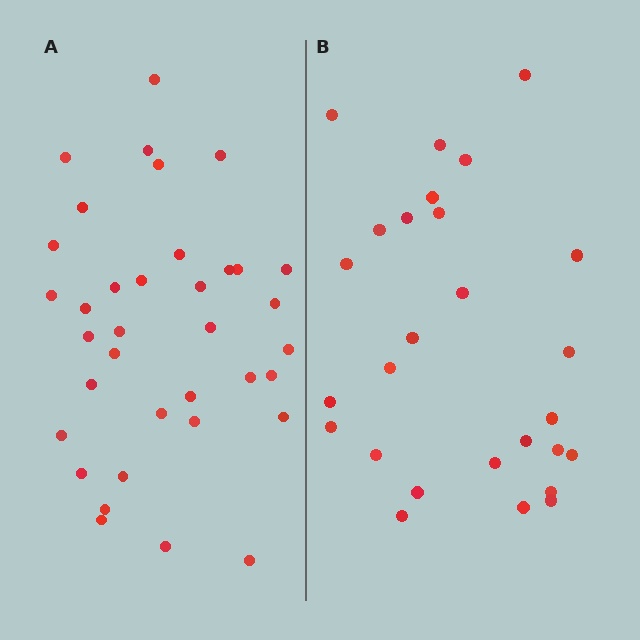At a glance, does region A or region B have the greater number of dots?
Region A (the left region) has more dots.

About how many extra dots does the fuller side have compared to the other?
Region A has roughly 8 or so more dots than region B.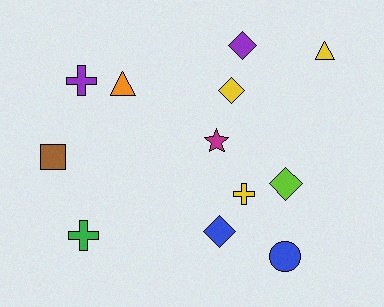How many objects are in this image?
There are 12 objects.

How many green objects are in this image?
There is 1 green object.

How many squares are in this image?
There is 1 square.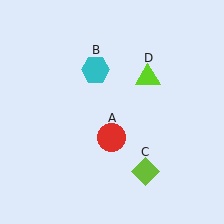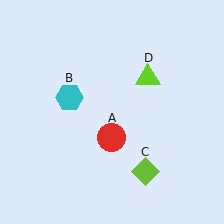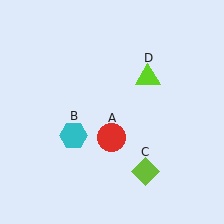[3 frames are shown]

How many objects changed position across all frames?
1 object changed position: cyan hexagon (object B).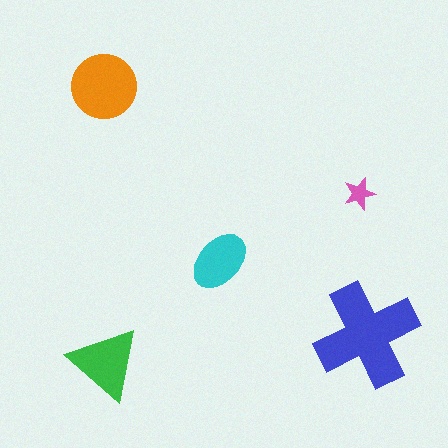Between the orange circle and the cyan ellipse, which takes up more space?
The orange circle.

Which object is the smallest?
The pink star.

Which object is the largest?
The blue cross.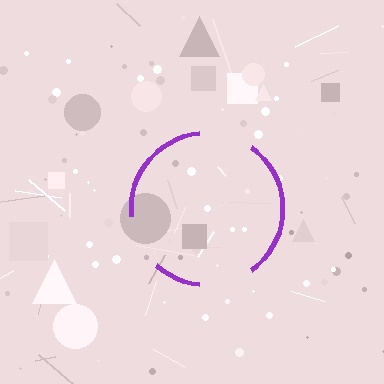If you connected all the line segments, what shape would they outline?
They would outline a circle.